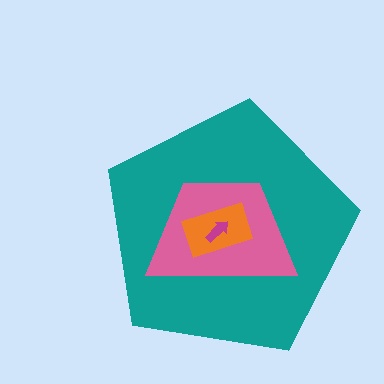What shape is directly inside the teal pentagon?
The pink trapezoid.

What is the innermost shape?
The magenta arrow.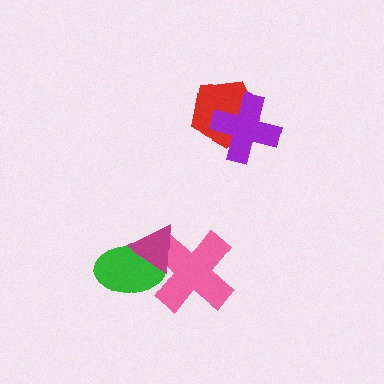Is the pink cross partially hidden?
Yes, it is partially covered by another shape.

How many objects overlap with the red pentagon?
1 object overlaps with the red pentagon.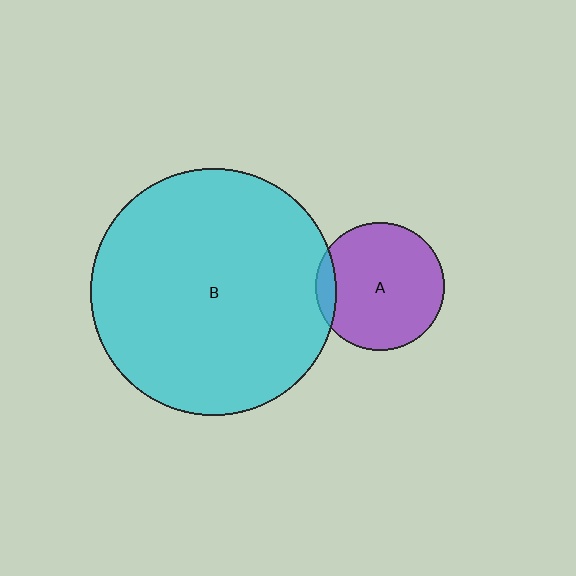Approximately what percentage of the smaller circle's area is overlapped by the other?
Approximately 10%.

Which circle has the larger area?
Circle B (cyan).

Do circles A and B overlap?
Yes.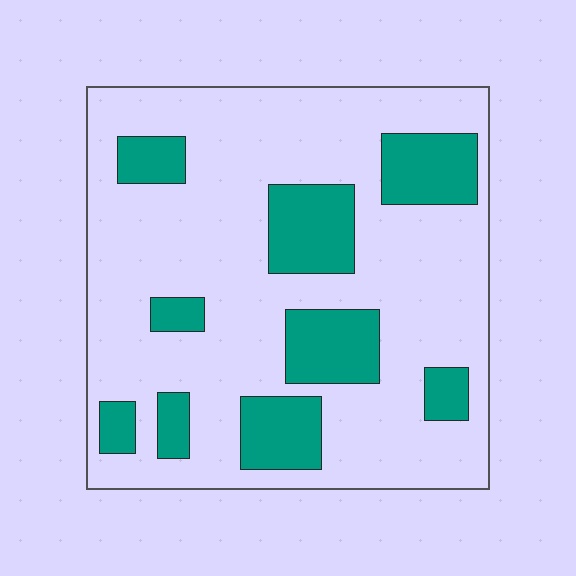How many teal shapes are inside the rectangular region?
9.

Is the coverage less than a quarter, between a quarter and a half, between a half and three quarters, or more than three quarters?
Less than a quarter.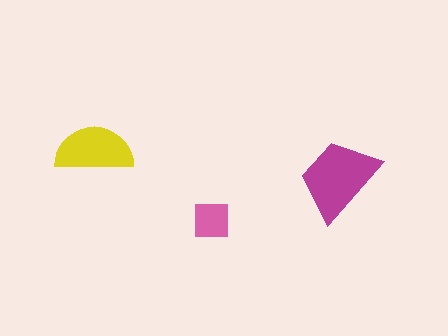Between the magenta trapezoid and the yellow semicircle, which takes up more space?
The magenta trapezoid.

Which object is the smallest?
The pink square.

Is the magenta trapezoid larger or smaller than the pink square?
Larger.